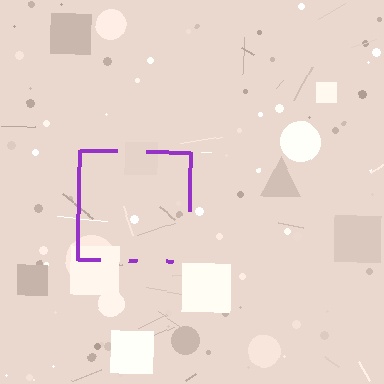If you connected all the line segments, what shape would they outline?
They would outline a square.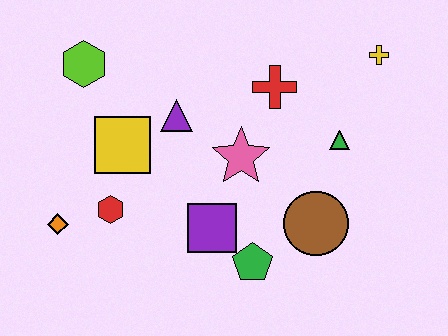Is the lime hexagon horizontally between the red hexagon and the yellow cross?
No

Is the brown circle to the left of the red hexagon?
No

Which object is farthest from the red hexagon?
The yellow cross is farthest from the red hexagon.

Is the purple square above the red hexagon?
No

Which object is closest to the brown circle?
The green pentagon is closest to the brown circle.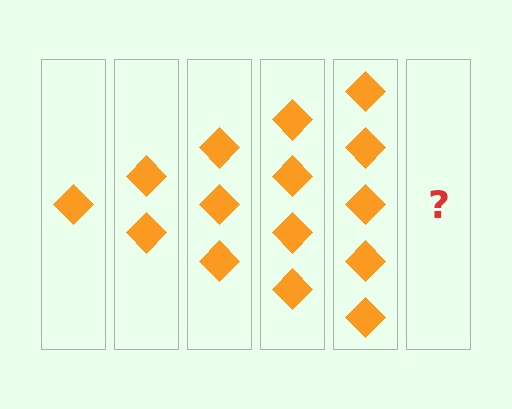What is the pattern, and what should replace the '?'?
The pattern is that each step adds one more diamond. The '?' should be 6 diamonds.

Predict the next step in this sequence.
The next step is 6 diamonds.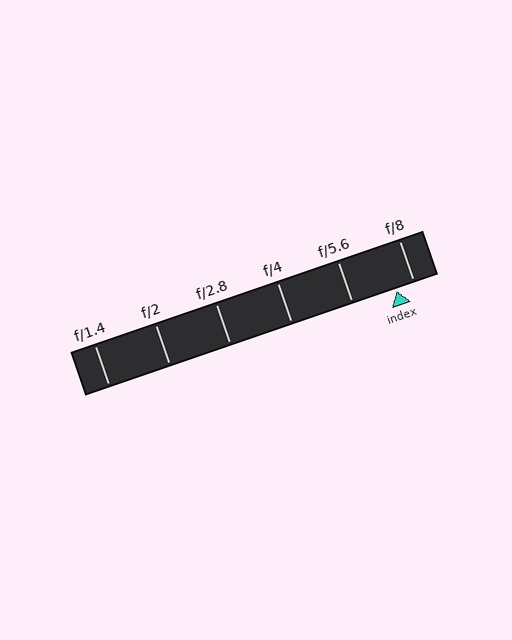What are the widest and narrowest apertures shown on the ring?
The widest aperture shown is f/1.4 and the narrowest is f/8.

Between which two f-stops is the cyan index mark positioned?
The index mark is between f/5.6 and f/8.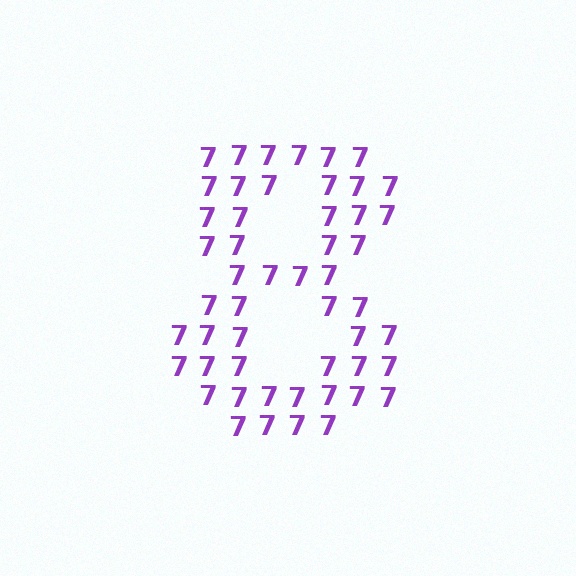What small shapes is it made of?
It is made of small digit 7's.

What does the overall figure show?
The overall figure shows the digit 8.